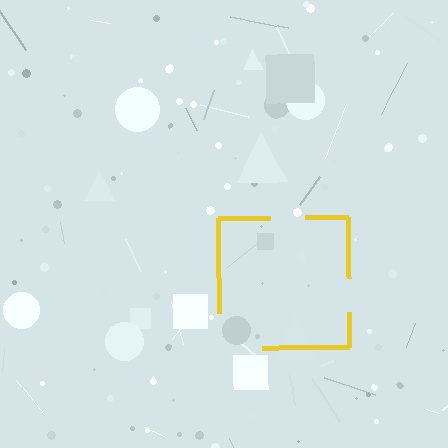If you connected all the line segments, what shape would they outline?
They would outline a square.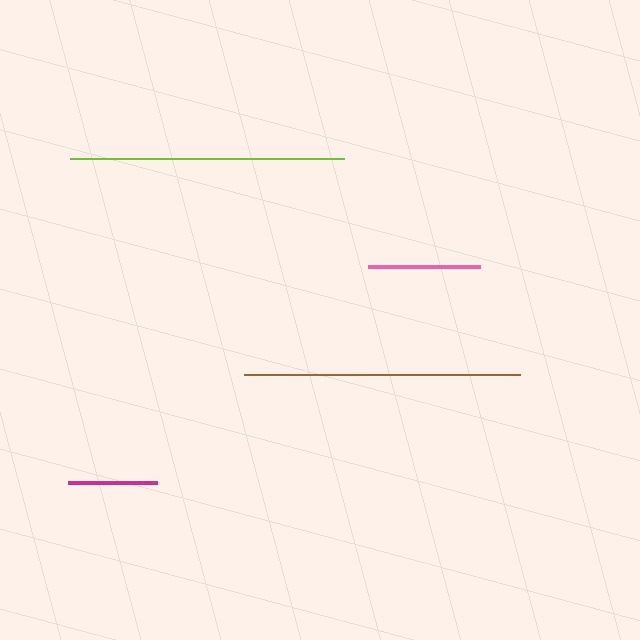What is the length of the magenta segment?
The magenta segment is approximately 90 pixels long.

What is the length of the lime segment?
The lime segment is approximately 274 pixels long.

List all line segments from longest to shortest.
From longest to shortest: brown, lime, pink, magenta.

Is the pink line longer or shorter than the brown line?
The brown line is longer than the pink line.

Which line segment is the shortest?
The magenta line is the shortest at approximately 90 pixels.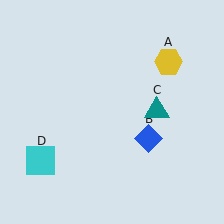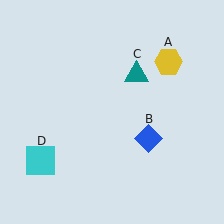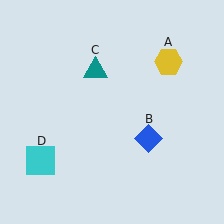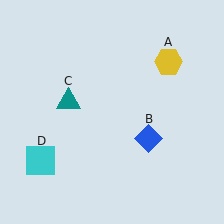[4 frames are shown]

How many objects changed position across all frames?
1 object changed position: teal triangle (object C).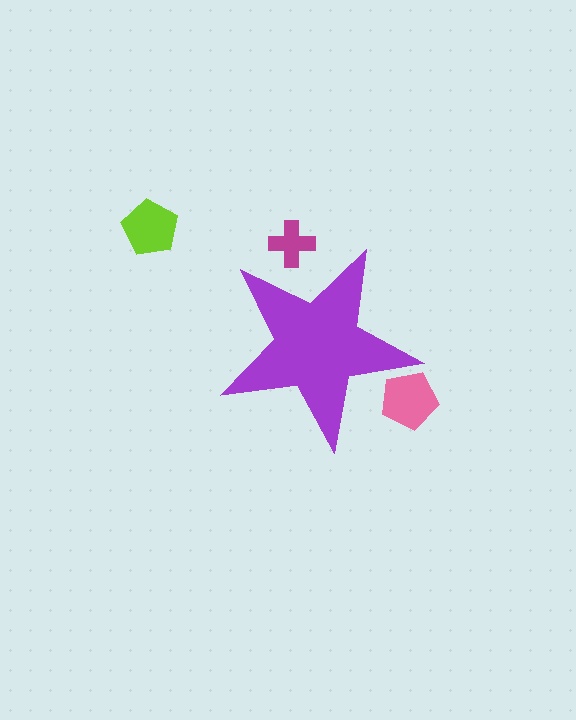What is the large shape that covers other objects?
A purple star.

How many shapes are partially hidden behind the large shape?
2 shapes are partially hidden.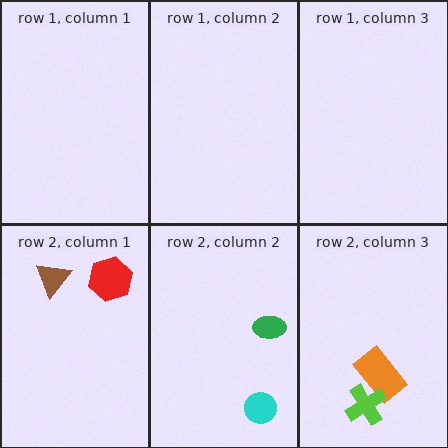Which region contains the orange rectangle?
The row 2, column 3 region.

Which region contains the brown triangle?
The row 2, column 1 region.